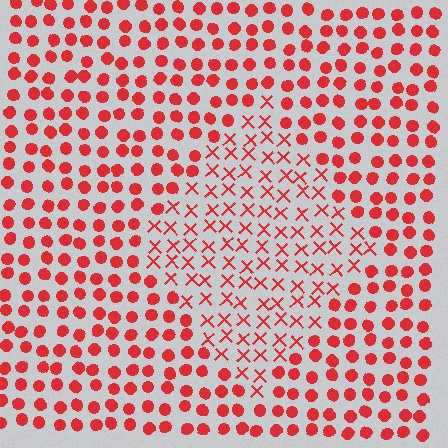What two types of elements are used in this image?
The image uses X marks inside the diamond region and circles outside it.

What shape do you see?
I see a diamond.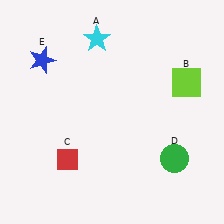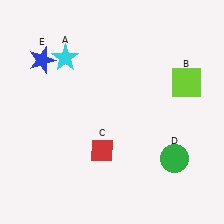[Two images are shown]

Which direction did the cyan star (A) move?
The cyan star (A) moved left.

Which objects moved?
The objects that moved are: the cyan star (A), the red diamond (C).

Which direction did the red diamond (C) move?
The red diamond (C) moved right.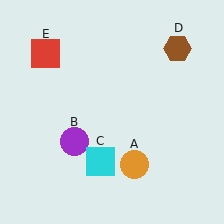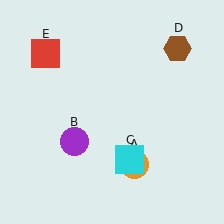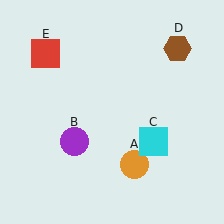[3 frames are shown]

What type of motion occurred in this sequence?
The cyan square (object C) rotated counterclockwise around the center of the scene.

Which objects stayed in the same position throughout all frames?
Orange circle (object A) and purple circle (object B) and brown hexagon (object D) and red square (object E) remained stationary.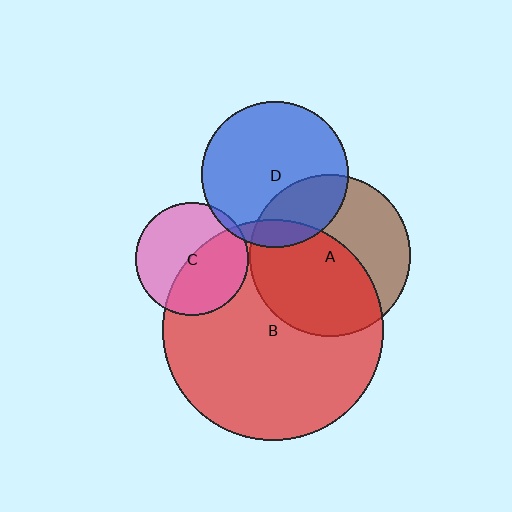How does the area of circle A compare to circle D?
Approximately 1.2 times.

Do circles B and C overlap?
Yes.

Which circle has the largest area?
Circle B (red).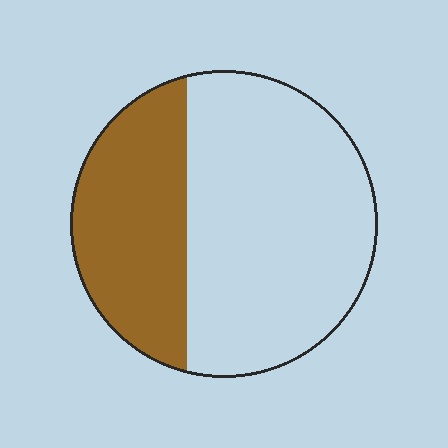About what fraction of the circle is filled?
About one third (1/3).